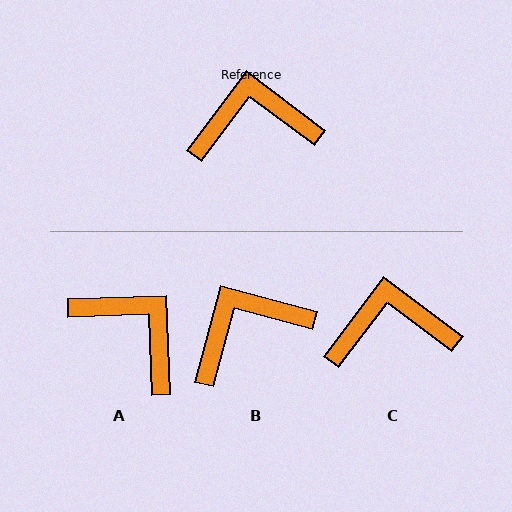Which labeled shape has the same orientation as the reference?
C.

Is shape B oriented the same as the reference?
No, it is off by about 22 degrees.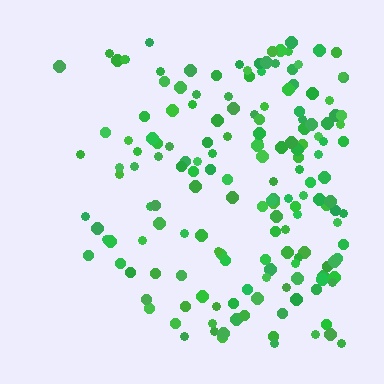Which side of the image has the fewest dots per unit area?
The left.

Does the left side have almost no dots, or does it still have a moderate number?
Still a moderate number, just noticeably fewer than the right.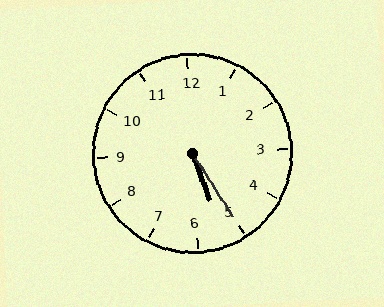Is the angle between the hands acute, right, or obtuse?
It is acute.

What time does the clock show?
5:25.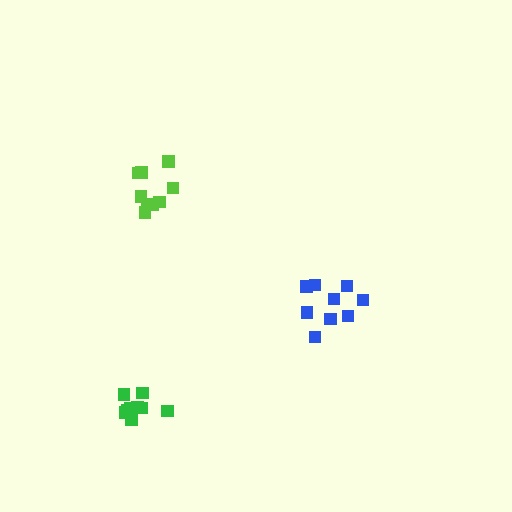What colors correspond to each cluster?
The clusters are colored: blue, lime, green.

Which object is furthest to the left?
The green cluster is leftmost.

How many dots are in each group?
Group 1: 10 dots, Group 2: 9 dots, Group 3: 9 dots (28 total).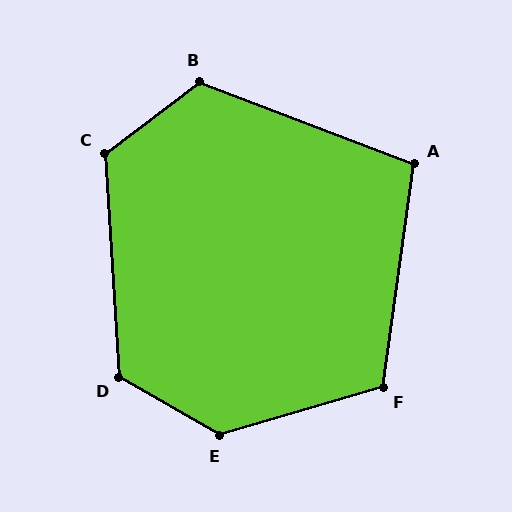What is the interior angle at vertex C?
Approximately 123 degrees (obtuse).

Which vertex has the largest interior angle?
E, at approximately 134 degrees.